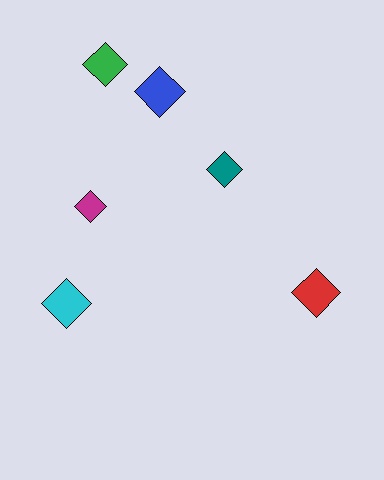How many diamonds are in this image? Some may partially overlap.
There are 6 diamonds.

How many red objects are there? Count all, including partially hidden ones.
There is 1 red object.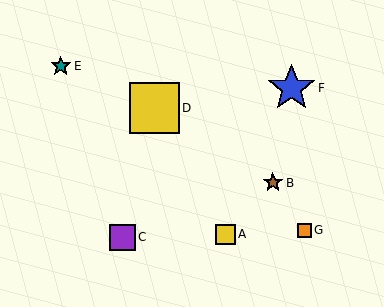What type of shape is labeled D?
Shape D is a yellow square.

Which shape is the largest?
The yellow square (labeled D) is the largest.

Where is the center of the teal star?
The center of the teal star is at (61, 66).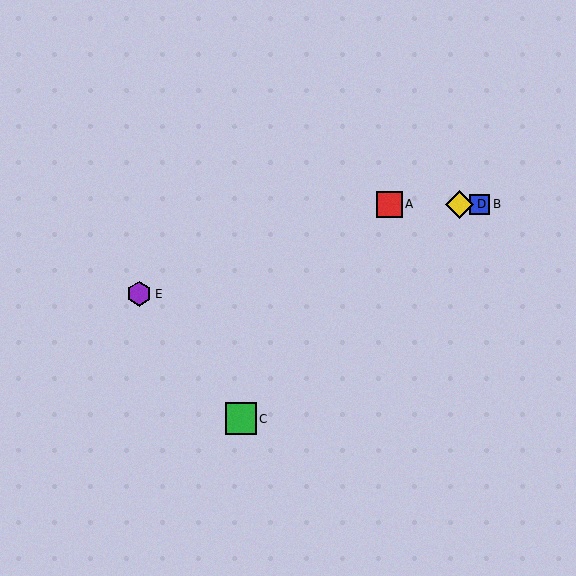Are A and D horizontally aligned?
Yes, both are at y≈204.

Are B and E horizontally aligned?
No, B is at y≈204 and E is at y≈294.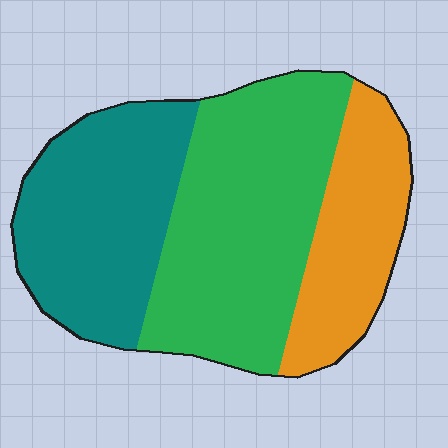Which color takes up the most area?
Green, at roughly 45%.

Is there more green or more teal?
Green.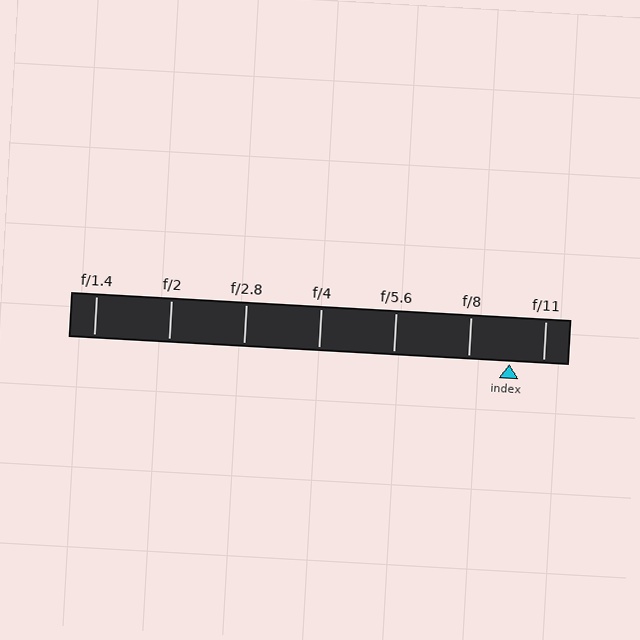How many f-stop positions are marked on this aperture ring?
There are 7 f-stop positions marked.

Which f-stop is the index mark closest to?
The index mark is closest to f/11.